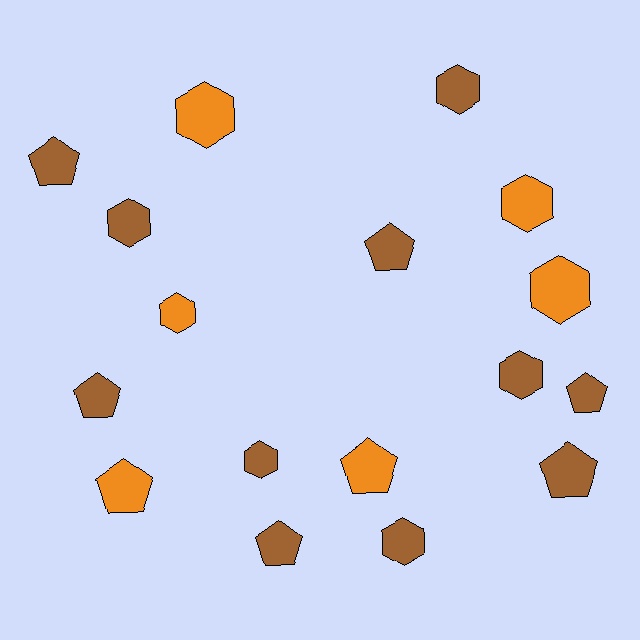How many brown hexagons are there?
There are 5 brown hexagons.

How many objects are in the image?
There are 17 objects.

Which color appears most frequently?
Brown, with 11 objects.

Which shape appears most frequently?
Hexagon, with 9 objects.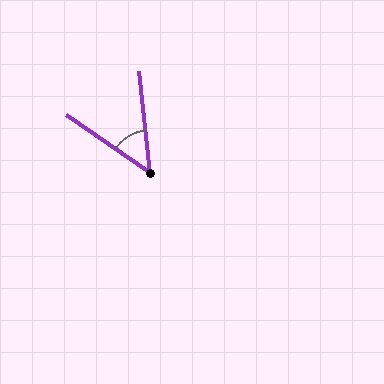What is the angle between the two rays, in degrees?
Approximately 50 degrees.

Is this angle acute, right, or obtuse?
It is acute.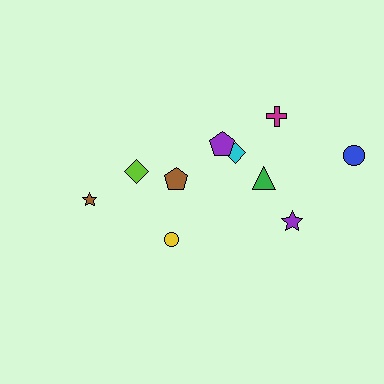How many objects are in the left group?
There are 4 objects.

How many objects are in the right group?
There are 6 objects.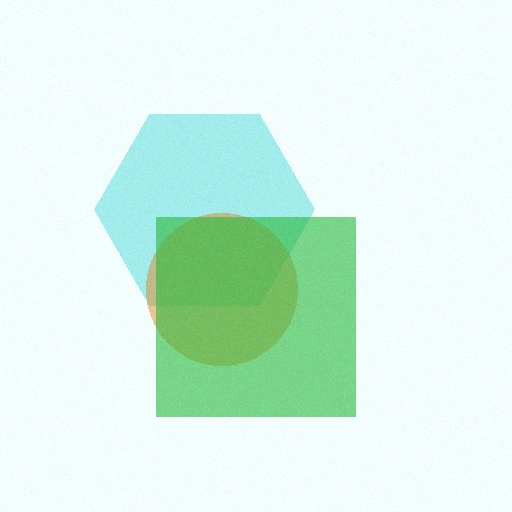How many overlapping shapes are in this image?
There are 3 overlapping shapes in the image.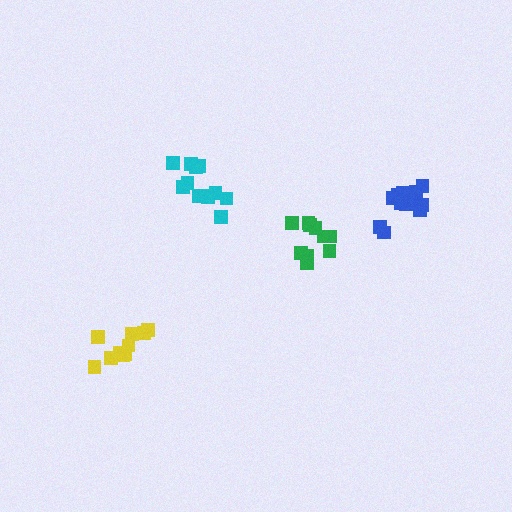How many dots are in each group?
Group 1: 12 dots, Group 2: 13 dots, Group 3: 10 dots, Group 4: 10 dots (45 total).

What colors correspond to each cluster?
The clusters are colored: cyan, blue, green, yellow.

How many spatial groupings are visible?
There are 4 spatial groupings.